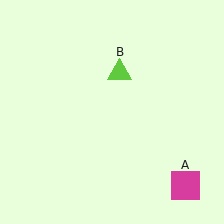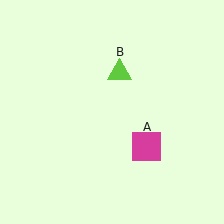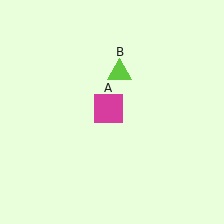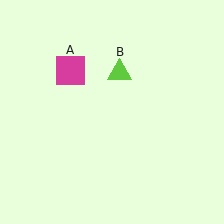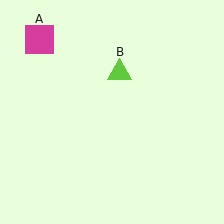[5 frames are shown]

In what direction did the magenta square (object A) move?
The magenta square (object A) moved up and to the left.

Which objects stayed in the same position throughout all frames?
Lime triangle (object B) remained stationary.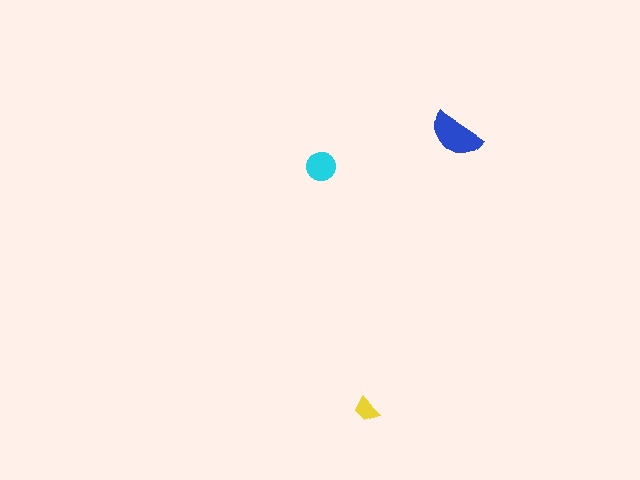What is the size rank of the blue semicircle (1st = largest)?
1st.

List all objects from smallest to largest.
The yellow trapezoid, the cyan circle, the blue semicircle.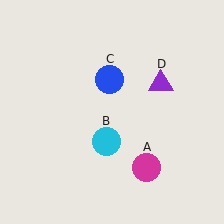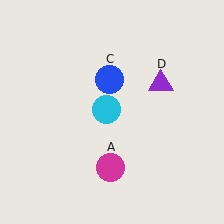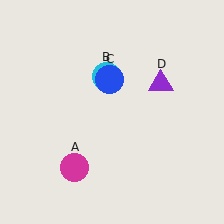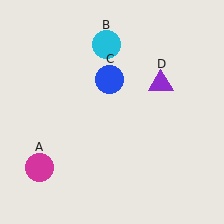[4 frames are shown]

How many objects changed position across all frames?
2 objects changed position: magenta circle (object A), cyan circle (object B).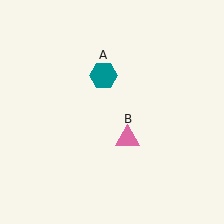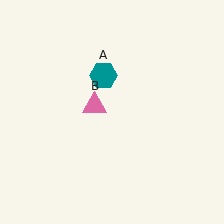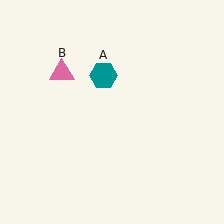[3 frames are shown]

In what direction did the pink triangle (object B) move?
The pink triangle (object B) moved up and to the left.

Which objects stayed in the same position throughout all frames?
Teal hexagon (object A) remained stationary.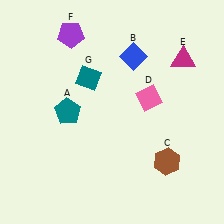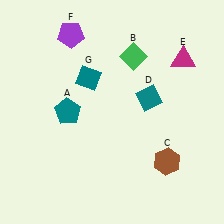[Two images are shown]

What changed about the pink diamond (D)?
In Image 1, D is pink. In Image 2, it changed to teal.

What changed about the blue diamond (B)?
In Image 1, B is blue. In Image 2, it changed to green.